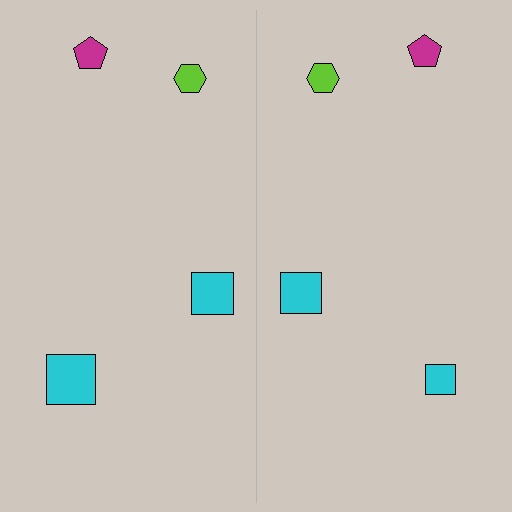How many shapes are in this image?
There are 8 shapes in this image.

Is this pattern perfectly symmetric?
No, the pattern is not perfectly symmetric. The cyan square on the right side has a different size than its mirror counterpart.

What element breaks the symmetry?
The cyan square on the right side has a different size than its mirror counterpart.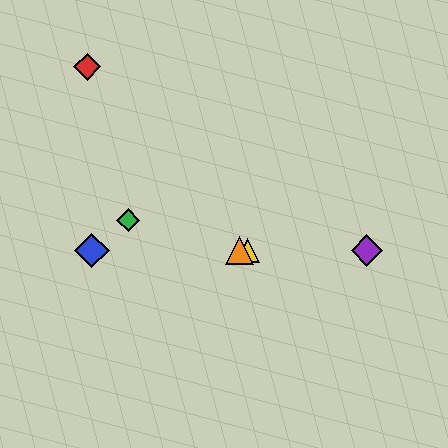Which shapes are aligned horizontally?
The blue diamond, the yellow triangle, the purple diamond, the orange triangle are aligned horizontally.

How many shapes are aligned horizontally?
4 shapes (the blue diamond, the yellow triangle, the purple diamond, the orange triangle) are aligned horizontally.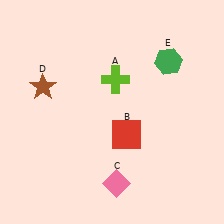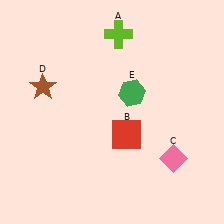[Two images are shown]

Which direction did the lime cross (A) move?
The lime cross (A) moved up.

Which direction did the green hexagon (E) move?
The green hexagon (E) moved left.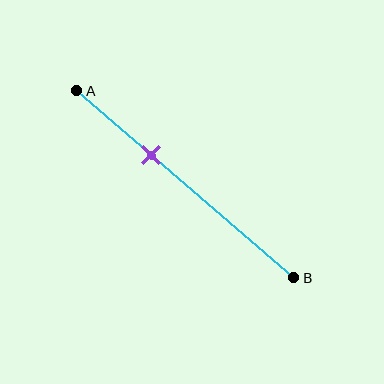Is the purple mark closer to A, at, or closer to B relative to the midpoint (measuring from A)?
The purple mark is closer to point A than the midpoint of segment AB.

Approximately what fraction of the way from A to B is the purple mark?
The purple mark is approximately 35% of the way from A to B.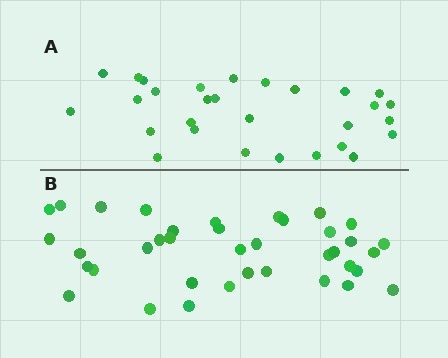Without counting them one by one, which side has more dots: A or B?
Region B (the bottom region) has more dots.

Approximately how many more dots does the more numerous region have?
Region B has roughly 8 or so more dots than region A.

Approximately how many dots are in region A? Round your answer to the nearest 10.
About 30 dots. (The exact count is 29, which rounds to 30.)